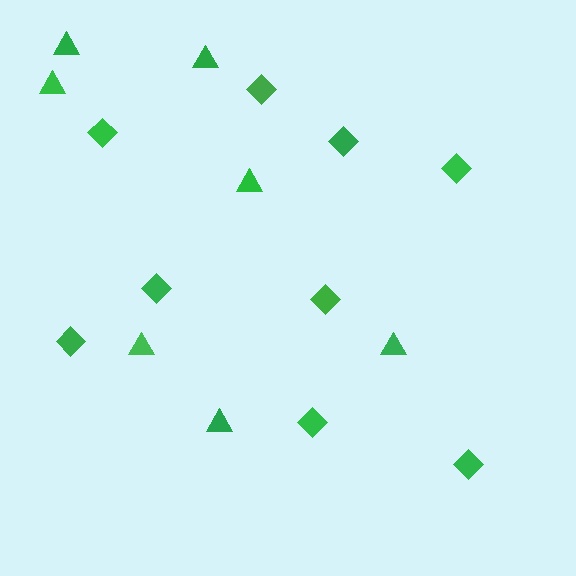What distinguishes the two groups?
There are 2 groups: one group of diamonds (9) and one group of triangles (7).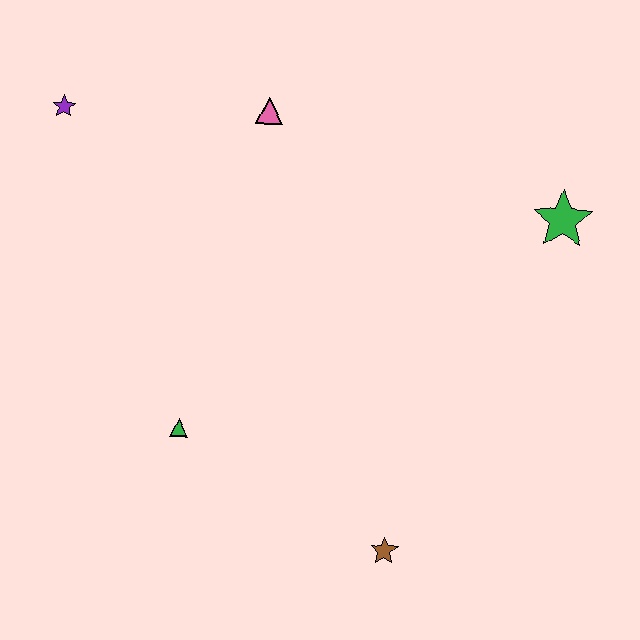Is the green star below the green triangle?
No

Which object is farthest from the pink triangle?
The brown star is farthest from the pink triangle.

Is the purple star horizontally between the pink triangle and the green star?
No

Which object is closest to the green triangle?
The brown star is closest to the green triangle.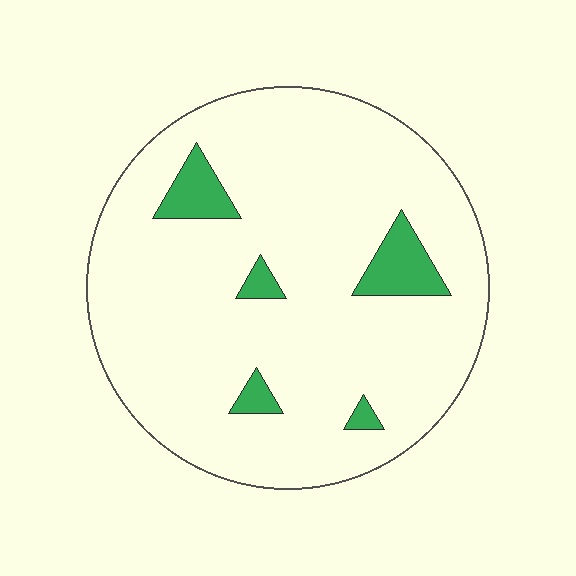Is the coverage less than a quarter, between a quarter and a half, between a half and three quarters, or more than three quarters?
Less than a quarter.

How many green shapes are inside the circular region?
5.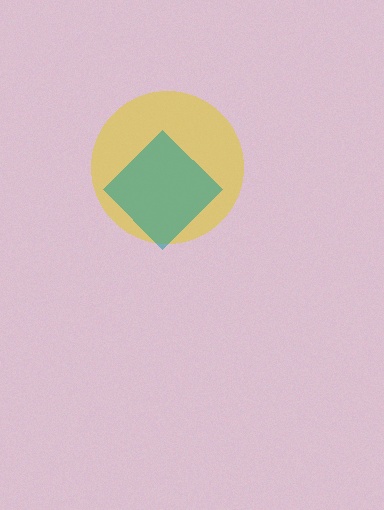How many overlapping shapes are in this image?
There are 2 overlapping shapes in the image.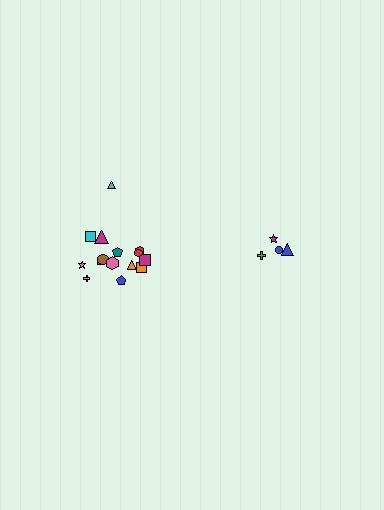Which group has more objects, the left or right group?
The left group.